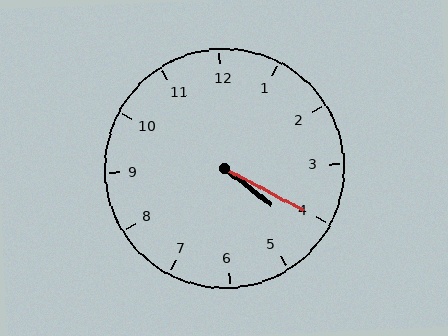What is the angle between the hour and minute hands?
Approximately 10 degrees.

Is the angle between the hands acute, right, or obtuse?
It is acute.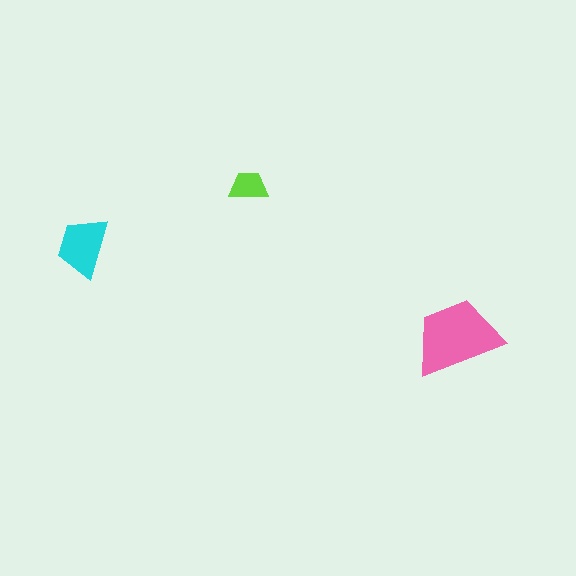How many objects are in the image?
There are 3 objects in the image.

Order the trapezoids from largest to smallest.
the pink one, the cyan one, the lime one.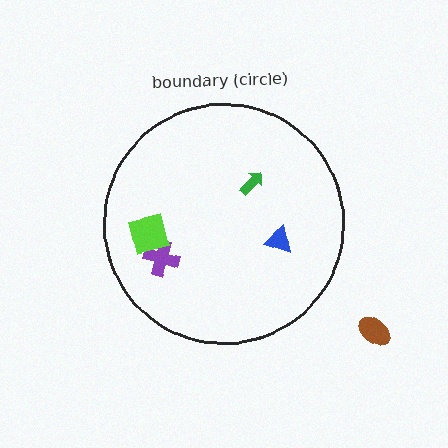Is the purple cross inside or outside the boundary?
Inside.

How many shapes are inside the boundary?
4 inside, 1 outside.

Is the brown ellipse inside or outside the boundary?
Outside.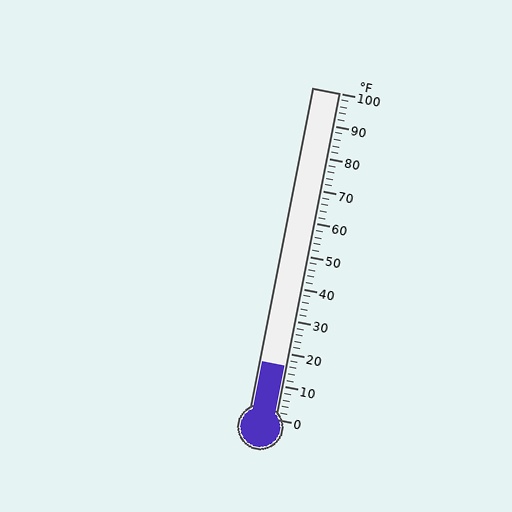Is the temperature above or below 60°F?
The temperature is below 60°F.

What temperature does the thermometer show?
The thermometer shows approximately 16°F.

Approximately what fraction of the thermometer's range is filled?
The thermometer is filled to approximately 15% of its range.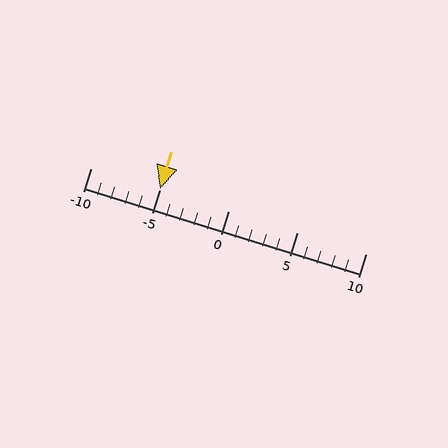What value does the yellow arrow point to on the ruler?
The yellow arrow points to approximately -5.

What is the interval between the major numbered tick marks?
The major tick marks are spaced 5 units apart.